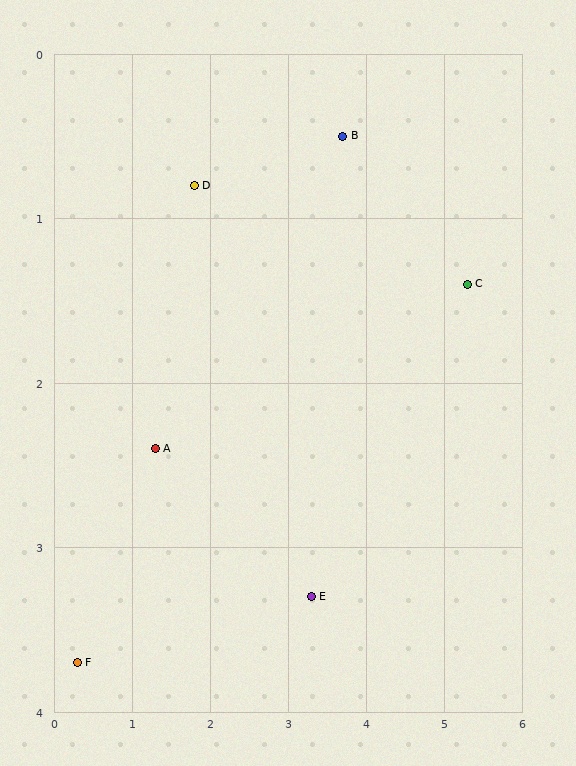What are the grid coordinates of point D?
Point D is at approximately (1.8, 0.8).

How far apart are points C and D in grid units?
Points C and D are about 3.6 grid units apart.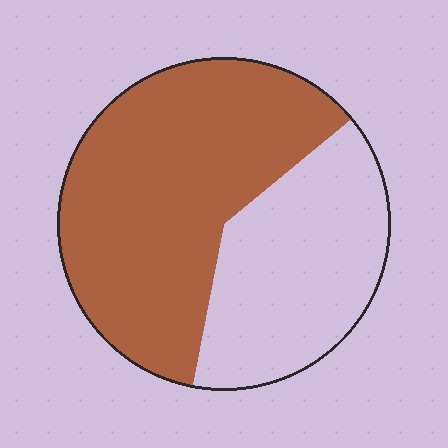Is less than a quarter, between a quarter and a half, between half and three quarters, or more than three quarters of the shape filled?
Between half and three quarters.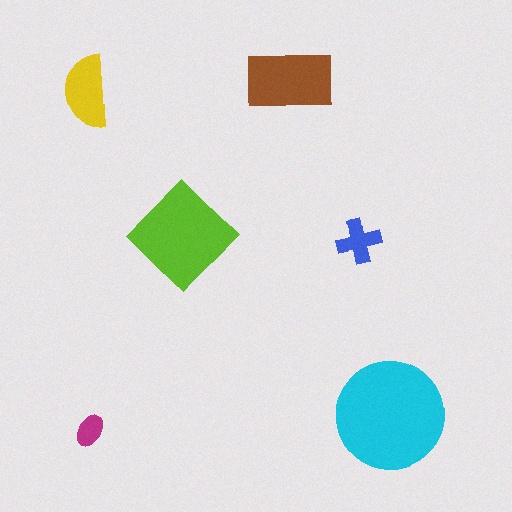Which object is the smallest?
The magenta ellipse.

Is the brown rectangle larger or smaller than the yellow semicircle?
Larger.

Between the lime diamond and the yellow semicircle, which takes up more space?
The lime diamond.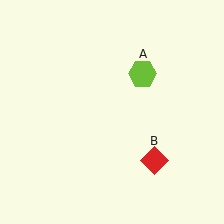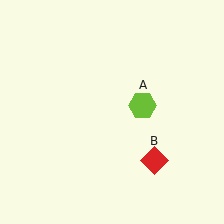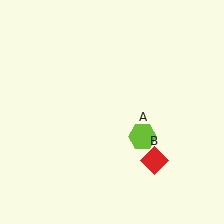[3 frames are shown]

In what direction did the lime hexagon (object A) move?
The lime hexagon (object A) moved down.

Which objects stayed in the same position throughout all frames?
Red diamond (object B) remained stationary.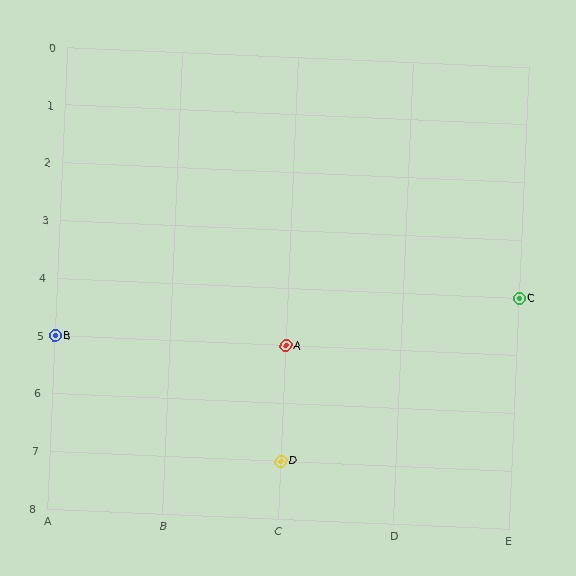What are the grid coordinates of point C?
Point C is at grid coordinates (E, 4).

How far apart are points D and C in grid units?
Points D and C are 2 columns and 3 rows apart (about 3.6 grid units diagonally).